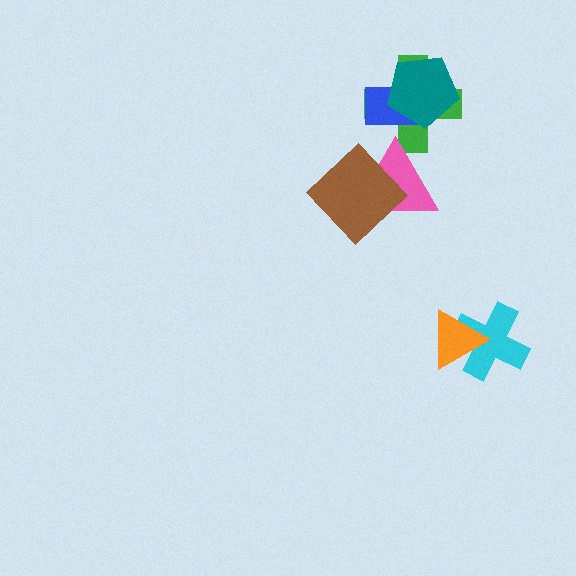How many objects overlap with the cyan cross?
1 object overlaps with the cyan cross.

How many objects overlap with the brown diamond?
1 object overlaps with the brown diamond.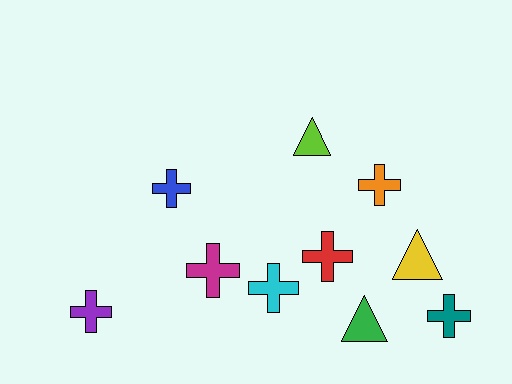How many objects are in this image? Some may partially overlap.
There are 10 objects.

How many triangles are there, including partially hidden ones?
There are 3 triangles.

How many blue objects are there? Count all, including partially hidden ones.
There is 1 blue object.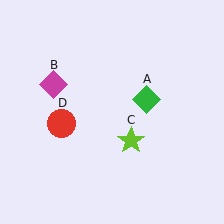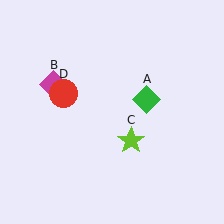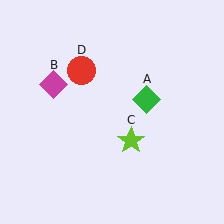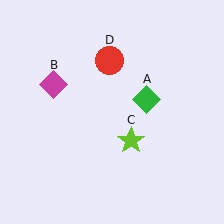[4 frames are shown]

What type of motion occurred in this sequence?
The red circle (object D) rotated clockwise around the center of the scene.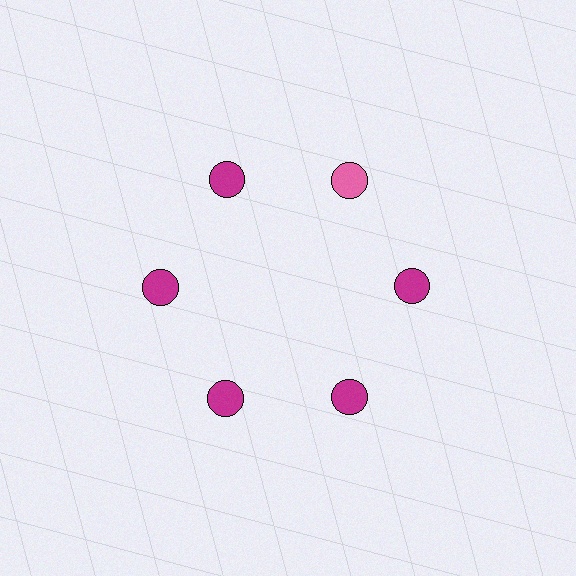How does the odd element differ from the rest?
It has a different color: pink instead of magenta.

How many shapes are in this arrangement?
There are 6 shapes arranged in a ring pattern.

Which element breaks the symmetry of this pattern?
The pink circle at roughly the 1 o'clock position breaks the symmetry. All other shapes are magenta circles.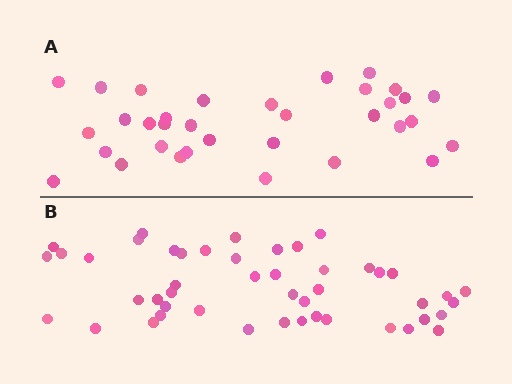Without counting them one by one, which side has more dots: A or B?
Region B (the bottom region) has more dots.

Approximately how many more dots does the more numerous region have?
Region B has approximately 15 more dots than region A.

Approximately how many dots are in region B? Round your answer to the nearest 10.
About 50 dots. (The exact count is 47, which rounds to 50.)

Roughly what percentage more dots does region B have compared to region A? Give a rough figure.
About 40% more.